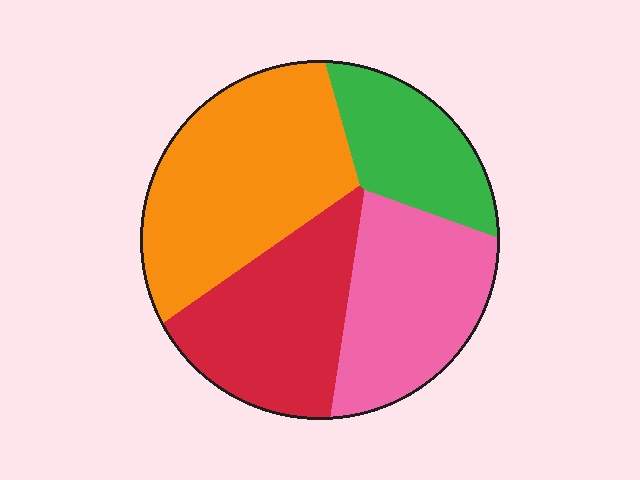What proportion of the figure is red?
Red covers 25% of the figure.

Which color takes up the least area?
Green, at roughly 15%.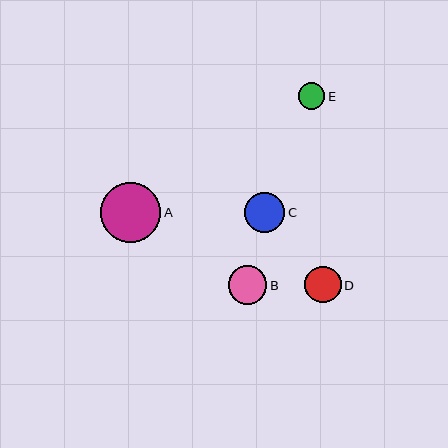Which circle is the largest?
Circle A is the largest with a size of approximately 60 pixels.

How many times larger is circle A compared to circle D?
Circle A is approximately 1.7 times the size of circle D.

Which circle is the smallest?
Circle E is the smallest with a size of approximately 26 pixels.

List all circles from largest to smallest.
From largest to smallest: A, C, B, D, E.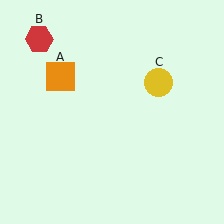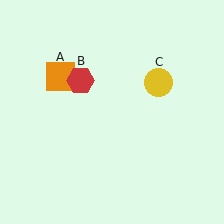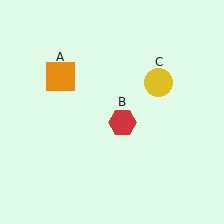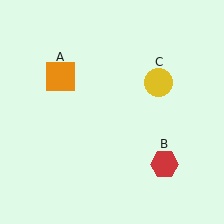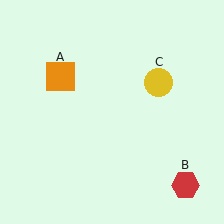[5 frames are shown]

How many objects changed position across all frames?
1 object changed position: red hexagon (object B).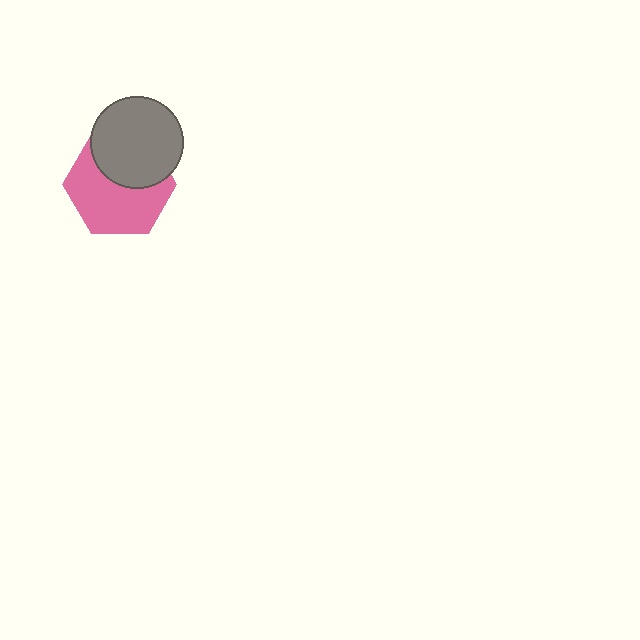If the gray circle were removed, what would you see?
You would see the complete pink hexagon.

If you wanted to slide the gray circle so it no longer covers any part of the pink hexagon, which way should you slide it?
Slide it up — that is the most direct way to separate the two shapes.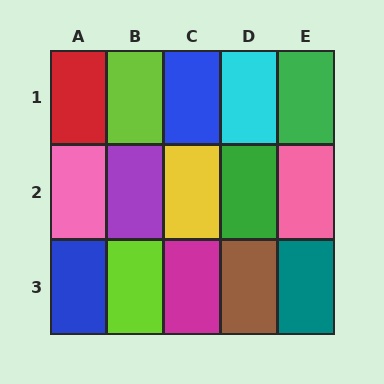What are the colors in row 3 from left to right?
Blue, lime, magenta, brown, teal.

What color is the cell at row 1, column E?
Green.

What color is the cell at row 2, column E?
Pink.